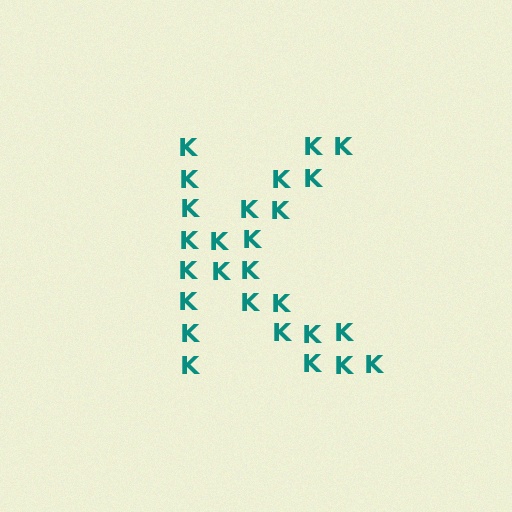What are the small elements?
The small elements are letter K's.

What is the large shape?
The large shape is the letter K.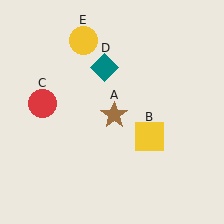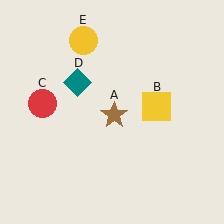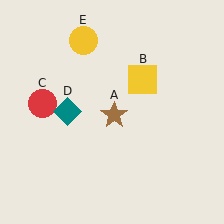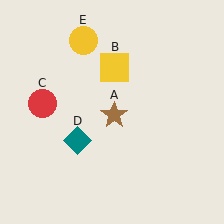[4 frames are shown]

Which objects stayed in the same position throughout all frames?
Brown star (object A) and red circle (object C) and yellow circle (object E) remained stationary.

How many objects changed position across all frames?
2 objects changed position: yellow square (object B), teal diamond (object D).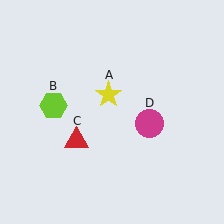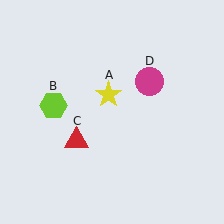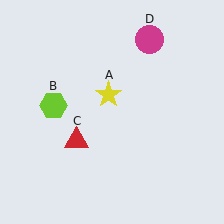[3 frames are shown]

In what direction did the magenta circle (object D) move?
The magenta circle (object D) moved up.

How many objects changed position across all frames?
1 object changed position: magenta circle (object D).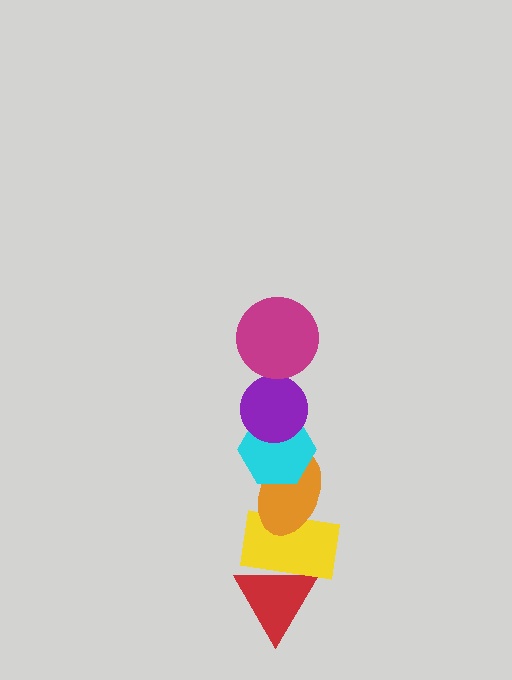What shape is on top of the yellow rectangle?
The orange ellipse is on top of the yellow rectangle.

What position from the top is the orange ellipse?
The orange ellipse is 4th from the top.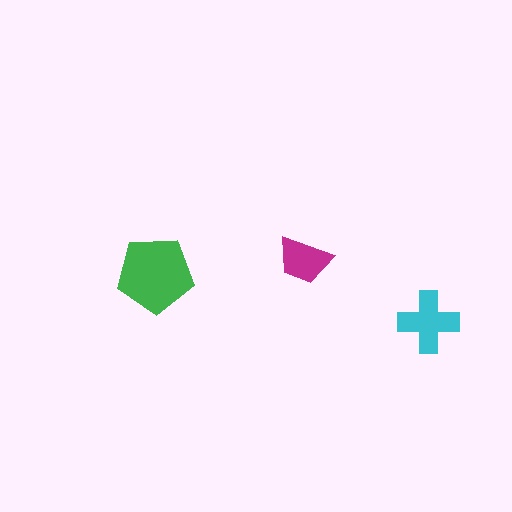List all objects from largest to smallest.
The green pentagon, the cyan cross, the magenta trapezoid.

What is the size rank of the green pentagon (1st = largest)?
1st.